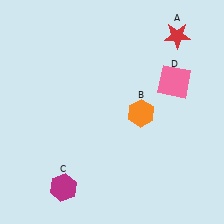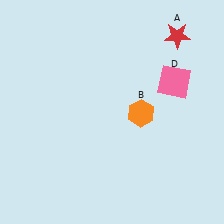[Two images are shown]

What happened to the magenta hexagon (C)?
The magenta hexagon (C) was removed in Image 2. It was in the bottom-left area of Image 1.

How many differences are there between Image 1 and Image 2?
There is 1 difference between the two images.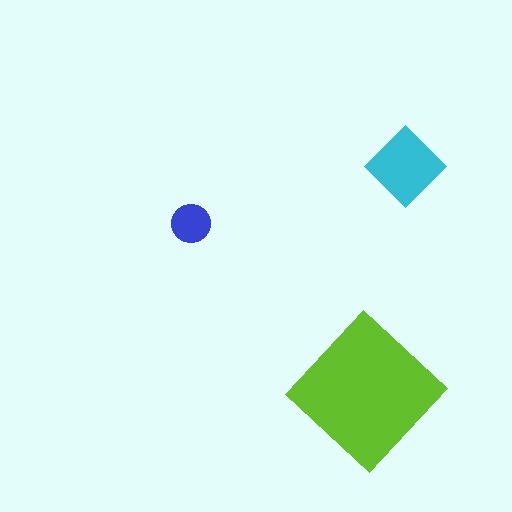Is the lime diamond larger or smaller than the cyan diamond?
Larger.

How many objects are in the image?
There are 3 objects in the image.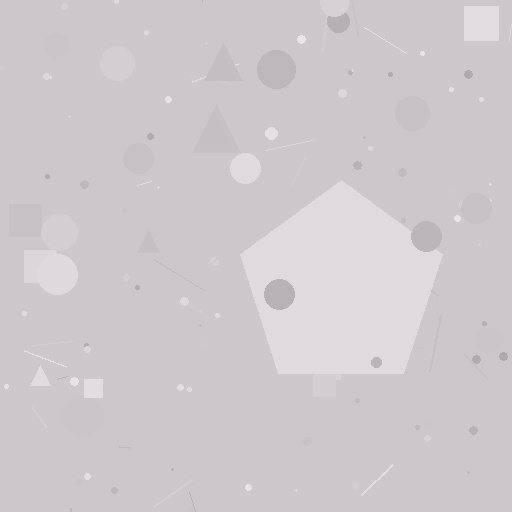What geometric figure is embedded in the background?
A pentagon is embedded in the background.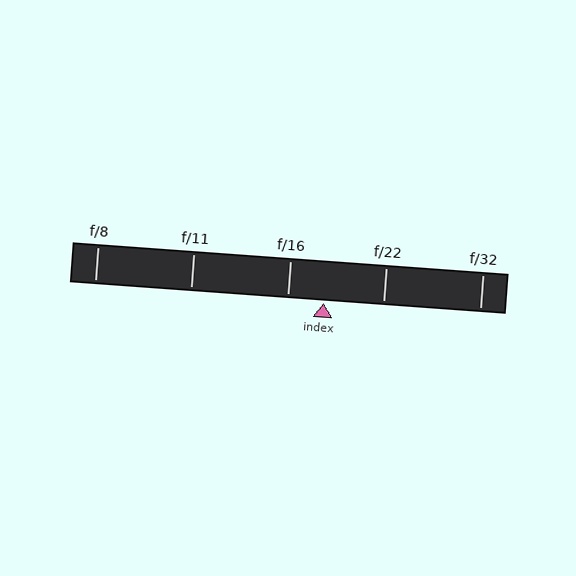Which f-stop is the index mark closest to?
The index mark is closest to f/16.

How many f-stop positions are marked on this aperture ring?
There are 5 f-stop positions marked.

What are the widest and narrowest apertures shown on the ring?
The widest aperture shown is f/8 and the narrowest is f/32.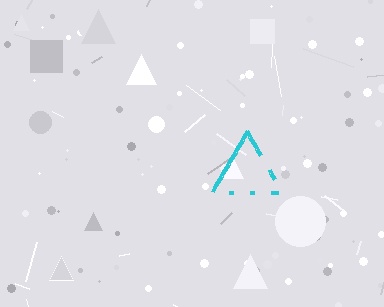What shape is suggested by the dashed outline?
The dashed outline suggests a triangle.